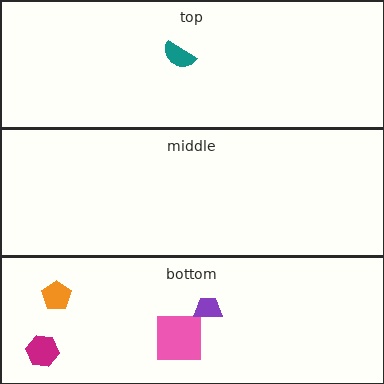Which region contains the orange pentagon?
The bottom region.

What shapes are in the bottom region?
The orange pentagon, the pink square, the magenta hexagon, the purple trapezoid.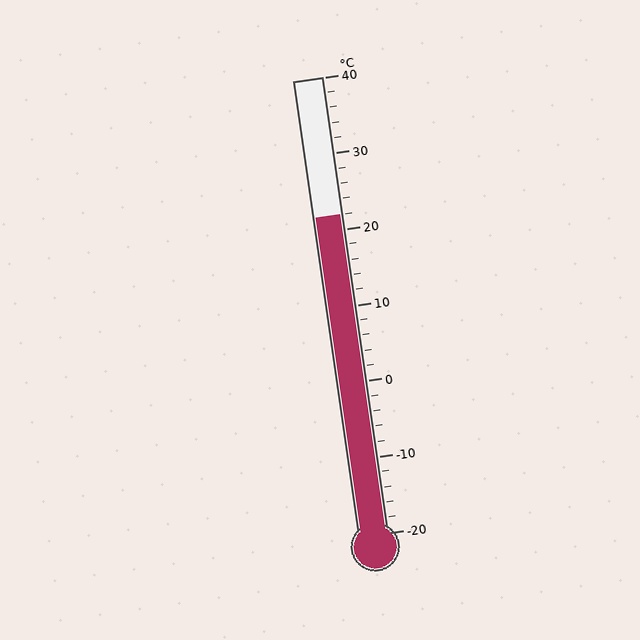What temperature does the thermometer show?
The thermometer shows approximately 22°C.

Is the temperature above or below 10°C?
The temperature is above 10°C.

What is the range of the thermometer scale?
The thermometer scale ranges from -20°C to 40°C.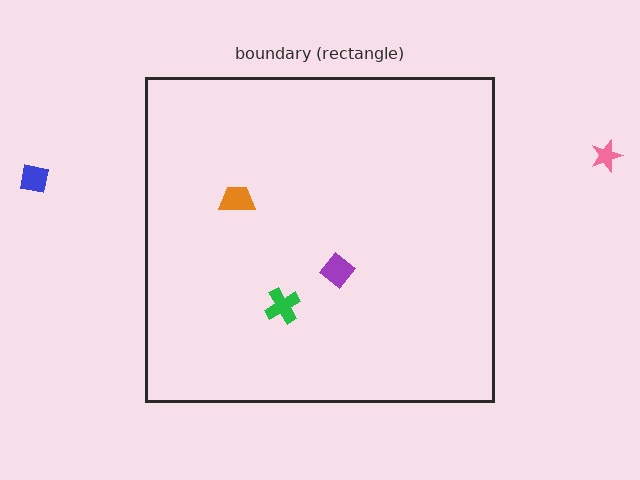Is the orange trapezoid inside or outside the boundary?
Inside.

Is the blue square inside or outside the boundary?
Outside.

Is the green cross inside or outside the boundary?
Inside.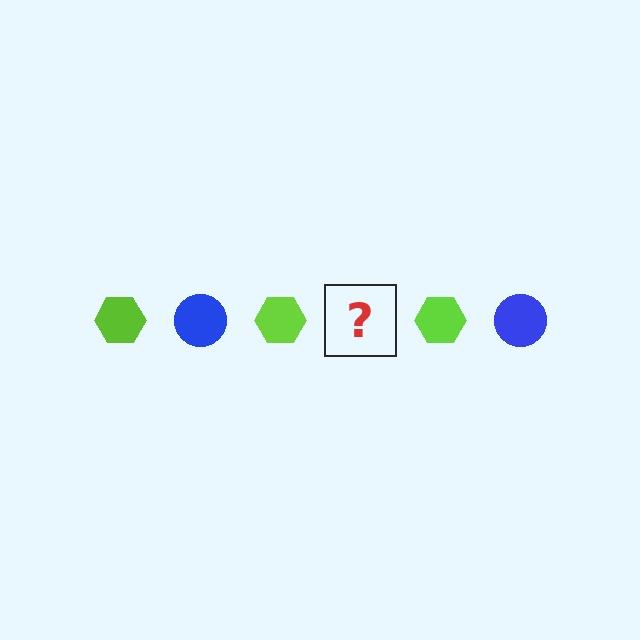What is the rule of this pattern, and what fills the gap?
The rule is that the pattern alternates between lime hexagon and blue circle. The gap should be filled with a blue circle.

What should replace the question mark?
The question mark should be replaced with a blue circle.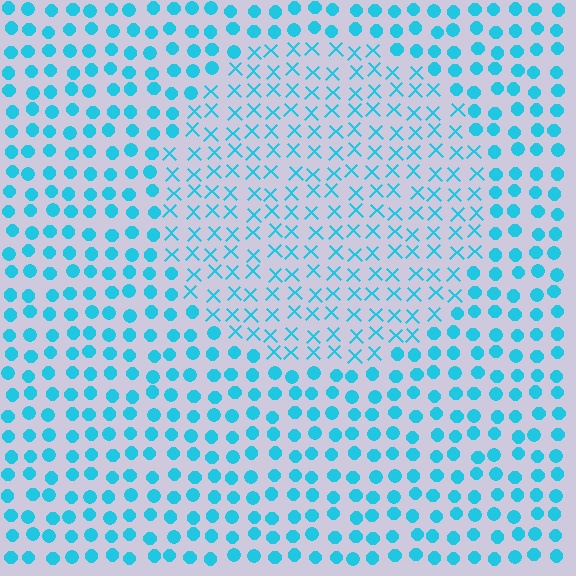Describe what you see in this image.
The image is filled with small cyan elements arranged in a uniform grid. A circle-shaped region contains X marks, while the surrounding area contains circles. The boundary is defined purely by the change in element shape.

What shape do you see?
I see a circle.